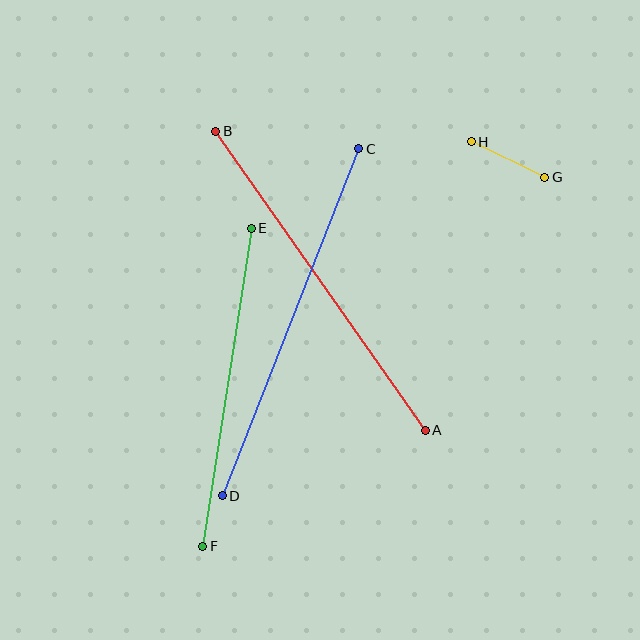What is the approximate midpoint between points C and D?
The midpoint is at approximately (291, 322) pixels.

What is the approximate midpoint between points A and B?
The midpoint is at approximately (321, 281) pixels.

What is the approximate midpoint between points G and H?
The midpoint is at approximately (508, 159) pixels.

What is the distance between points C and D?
The distance is approximately 373 pixels.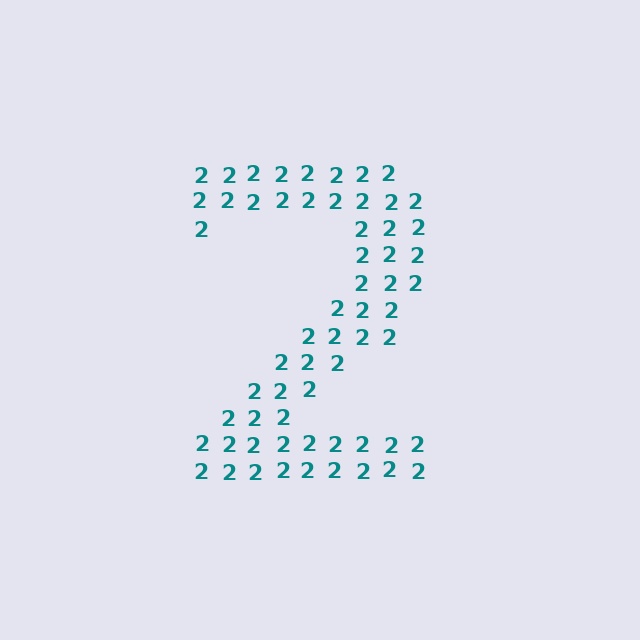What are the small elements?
The small elements are digit 2's.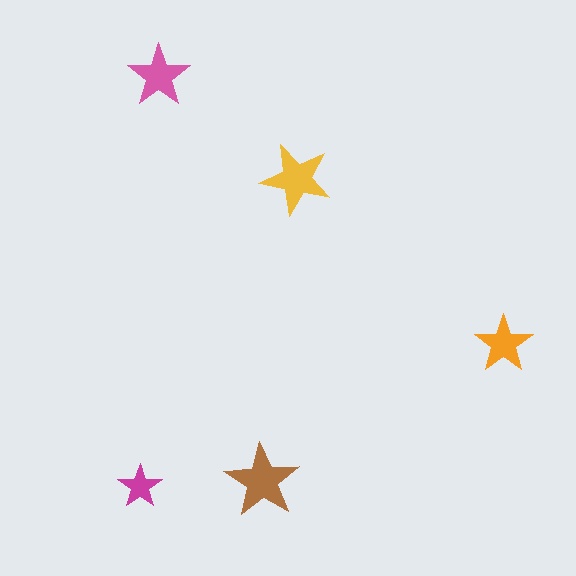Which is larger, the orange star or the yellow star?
The yellow one.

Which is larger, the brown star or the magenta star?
The brown one.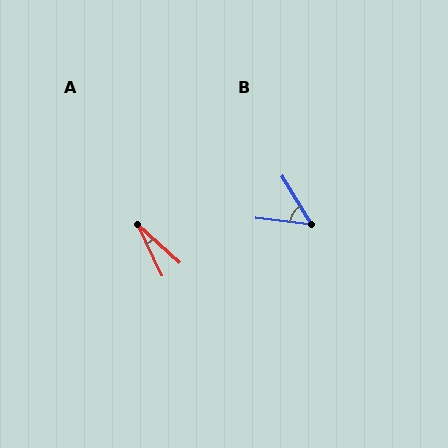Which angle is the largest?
B, at approximately 53 degrees.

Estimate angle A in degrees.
Approximately 23 degrees.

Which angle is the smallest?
A, at approximately 23 degrees.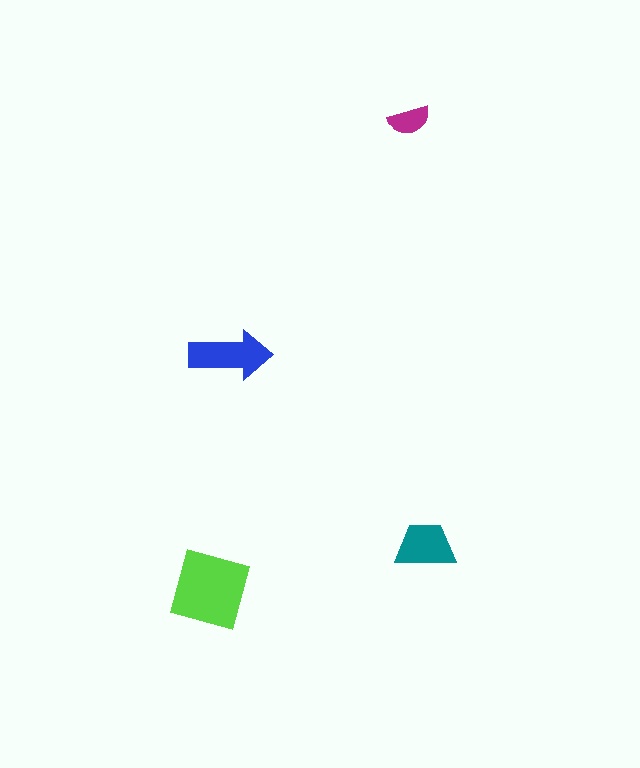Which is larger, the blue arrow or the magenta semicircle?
The blue arrow.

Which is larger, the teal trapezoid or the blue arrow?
The blue arrow.